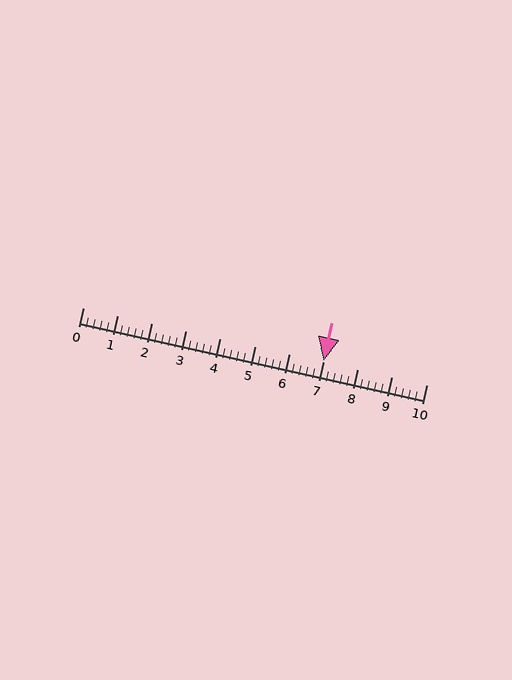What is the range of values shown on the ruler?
The ruler shows values from 0 to 10.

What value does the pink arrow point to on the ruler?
The pink arrow points to approximately 7.0.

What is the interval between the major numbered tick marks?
The major tick marks are spaced 1 units apart.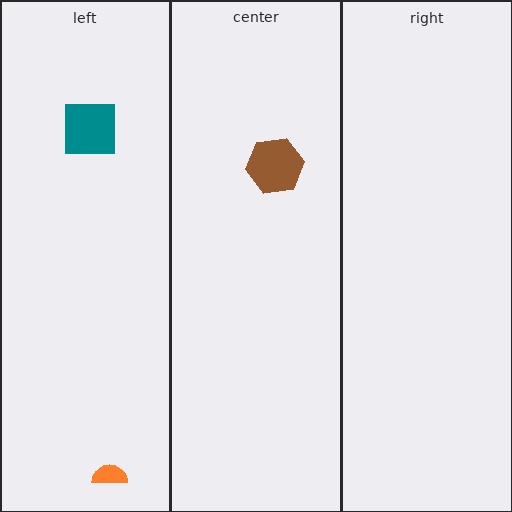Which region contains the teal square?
The left region.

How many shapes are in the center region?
1.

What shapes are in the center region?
The brown hexagon.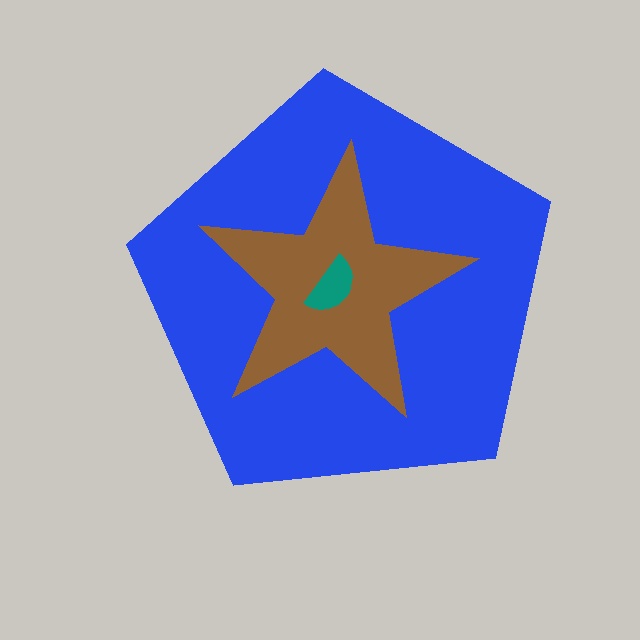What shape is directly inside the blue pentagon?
The brown star.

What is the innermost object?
The teal semicircle.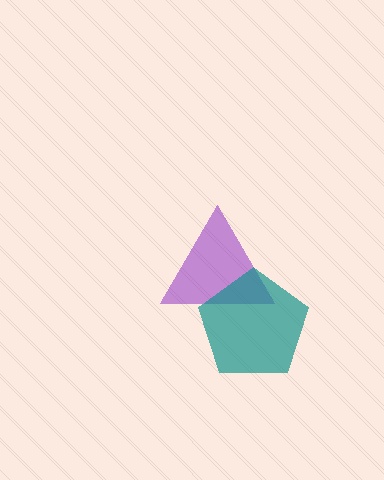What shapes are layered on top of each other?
The layered shapes are: a purple triangle, a teal pentagon.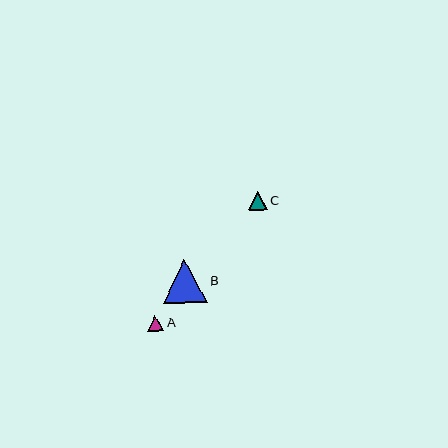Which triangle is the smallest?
Triangle A is the smallest with a size of approximately 16 pixels.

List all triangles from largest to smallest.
From largest to smallest: B, C, A.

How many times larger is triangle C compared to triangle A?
Triangle C is approximately 1.2 times the size of triangle A.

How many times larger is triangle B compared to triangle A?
Triangle B is approximately 2.8 times the size of triangle A.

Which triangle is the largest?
Triangle B is the largest with a size of approximately 45 pixels.